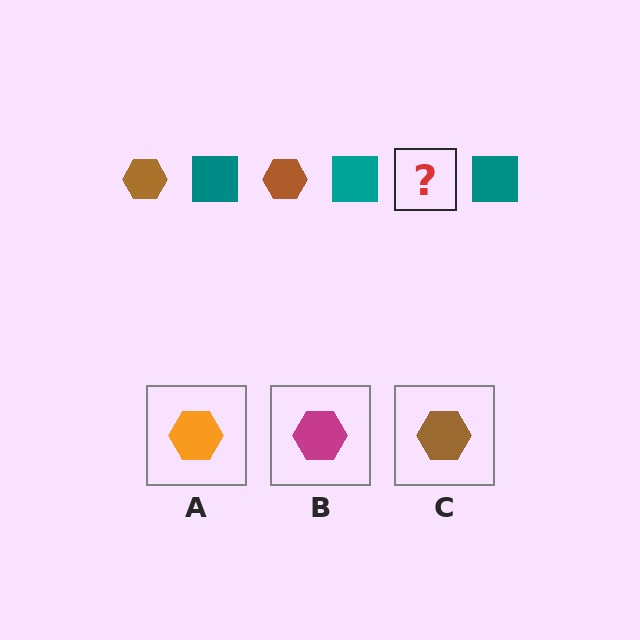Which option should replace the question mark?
Option C.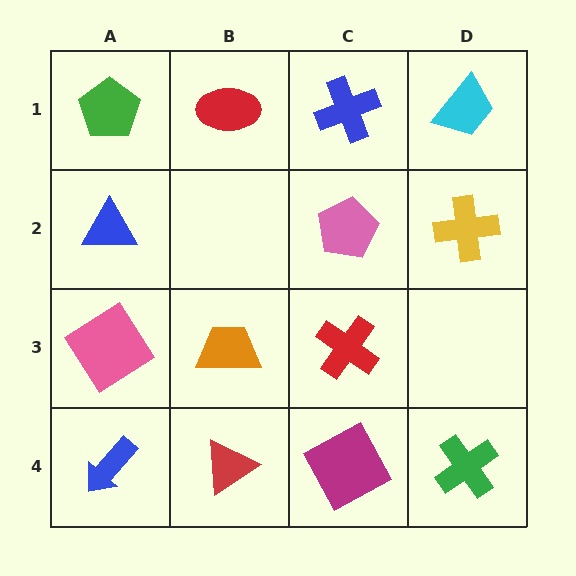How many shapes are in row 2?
3 shapes.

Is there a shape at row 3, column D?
No, that cell is empty.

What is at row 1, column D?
A cyan trapezoid.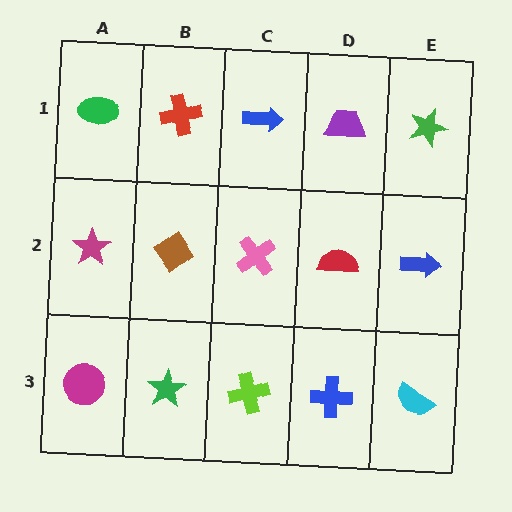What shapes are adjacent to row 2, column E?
A green star (row 1, column E), a cyan semicircle (row 3, column E), a red semicircle (row 2, column D).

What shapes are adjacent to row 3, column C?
A pink cross (row 2, column C), a green star (row 3, column B), a blue cross (row 3, column D).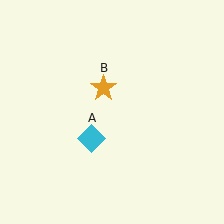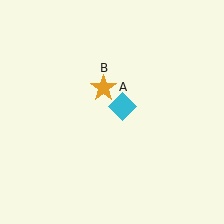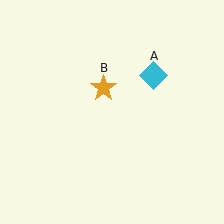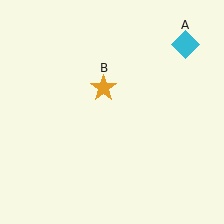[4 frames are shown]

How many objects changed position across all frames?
1 object changed position: cyan diamond (object A).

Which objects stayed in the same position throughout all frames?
Orange star (object B) remained stationary.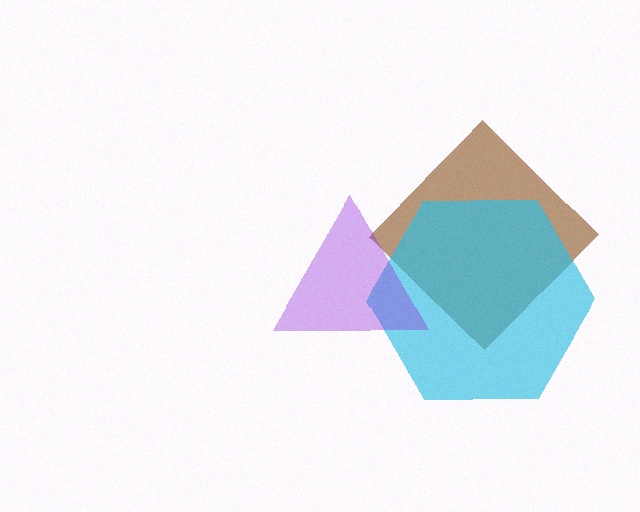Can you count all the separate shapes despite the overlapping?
Yes, there are 3 separate shapes.